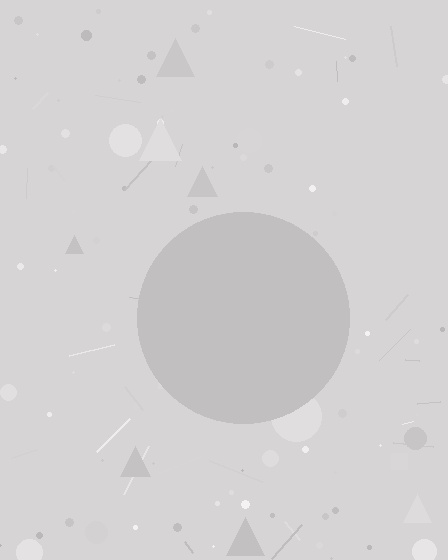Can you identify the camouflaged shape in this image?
The camouflaged shape is a circle.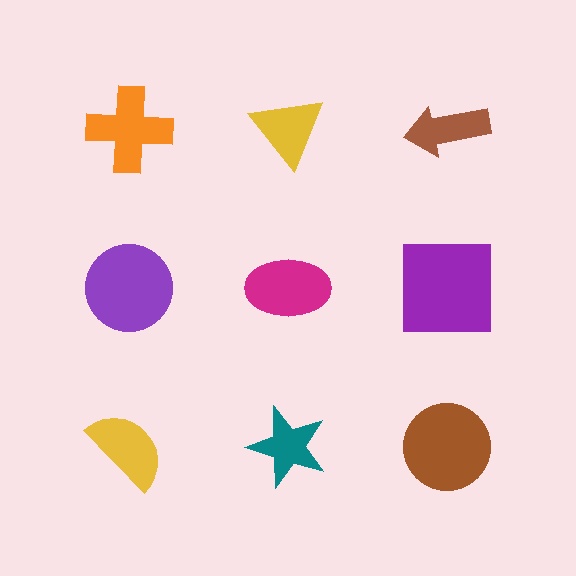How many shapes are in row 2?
3 shapes.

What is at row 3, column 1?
A yellow semicircle.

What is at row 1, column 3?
A brown arrow.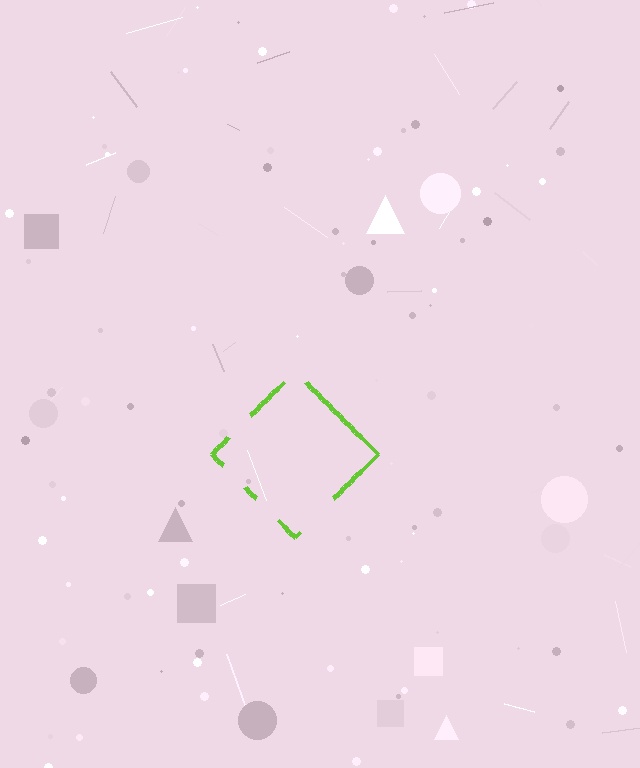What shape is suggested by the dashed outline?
The dashed outline suggests a diamond.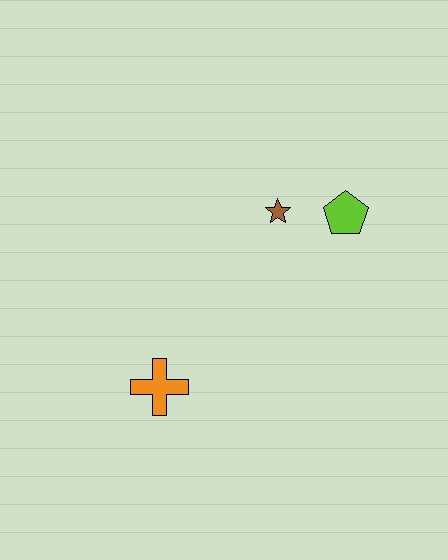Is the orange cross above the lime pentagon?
No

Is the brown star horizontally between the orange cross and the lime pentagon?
Yes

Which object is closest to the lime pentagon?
The brown star is closest to the lime pentagon.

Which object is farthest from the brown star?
The orange cross is farthest from the brown star.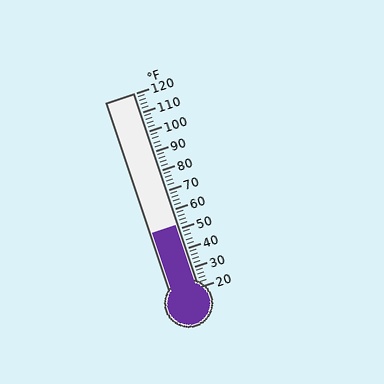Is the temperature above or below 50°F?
The temperature is above 50°F.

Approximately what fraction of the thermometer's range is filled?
The thermometer is filled to approximately 30% of its range.